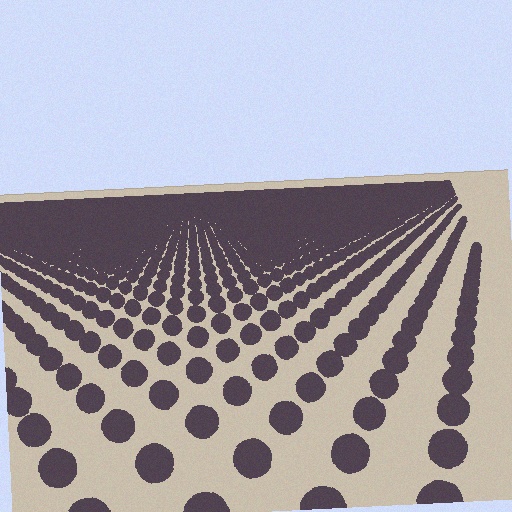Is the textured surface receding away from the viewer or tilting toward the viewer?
The surface is receding away from the viewer. Texture elements get smaller and denser toward the top.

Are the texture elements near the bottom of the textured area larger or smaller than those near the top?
Larger. Near the bottom, elements are closer to the viewer and appear at a bigger on-screen size.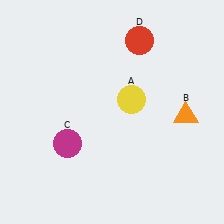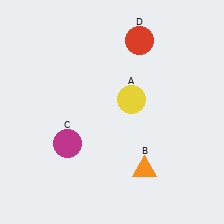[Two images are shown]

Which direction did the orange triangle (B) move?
The orange triangle (B) moved down.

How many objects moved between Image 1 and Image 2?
1 object moved between the two images.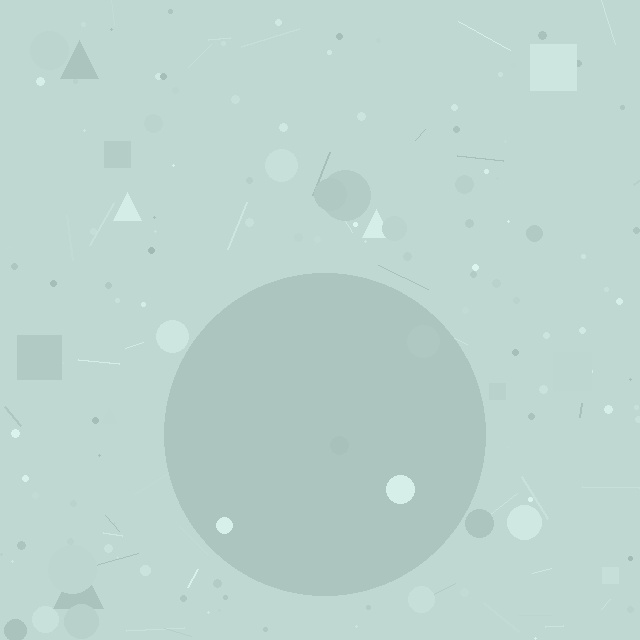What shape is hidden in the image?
A circle is hidden in the image.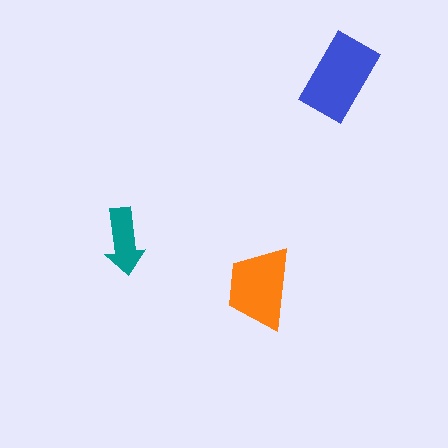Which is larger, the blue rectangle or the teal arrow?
The blue rectangle.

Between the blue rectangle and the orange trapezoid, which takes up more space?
The blue rectangle.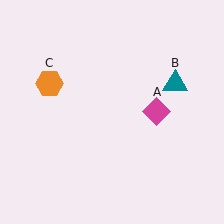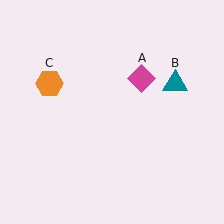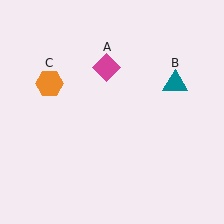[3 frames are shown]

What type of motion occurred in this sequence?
The magenta diamond (object A) rotated counterclockwise around the center of the scene.